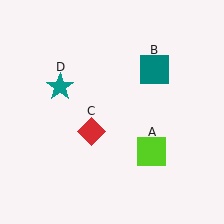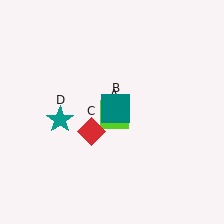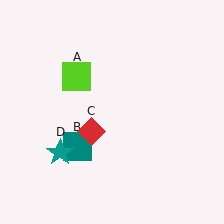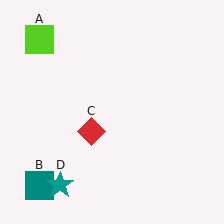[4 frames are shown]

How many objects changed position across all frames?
3 objects changed position: lime square (object A), teal square (object B), teal star (object D).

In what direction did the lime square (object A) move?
The lime square (object A) moved up and to the left.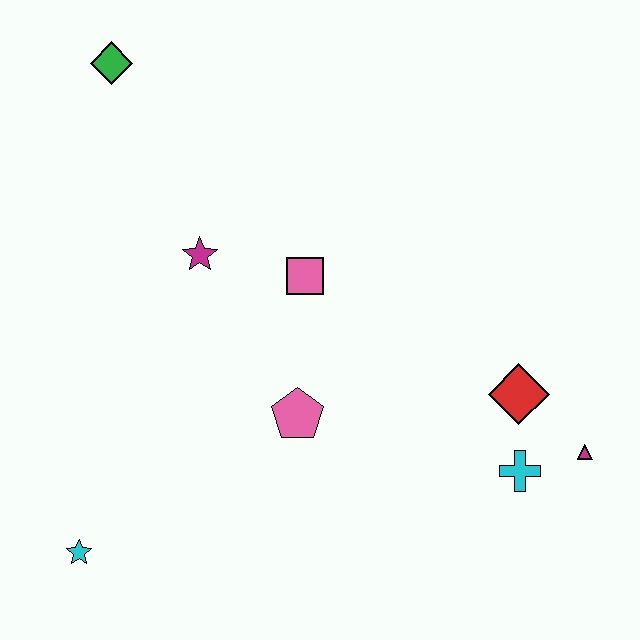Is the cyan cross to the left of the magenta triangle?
Yes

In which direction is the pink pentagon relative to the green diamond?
The pink pentagon is below the green diamond.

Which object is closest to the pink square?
The magenta star is closest to the pink square.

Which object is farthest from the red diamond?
The green diamond is farthest from the red diamond.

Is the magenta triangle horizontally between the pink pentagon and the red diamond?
No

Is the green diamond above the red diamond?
Yes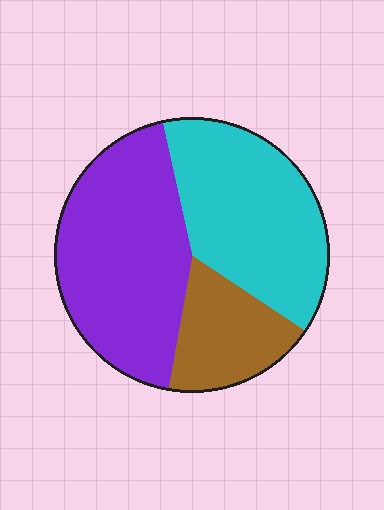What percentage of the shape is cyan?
Cyan takes up between a third and a half of the shape.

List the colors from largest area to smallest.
From largest to smallest: purple, cyan, brown.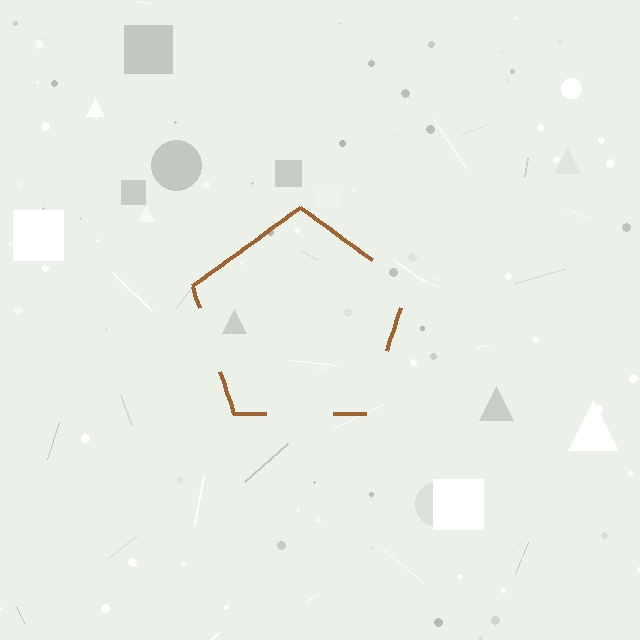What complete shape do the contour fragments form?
The contour fragments form a pentagon.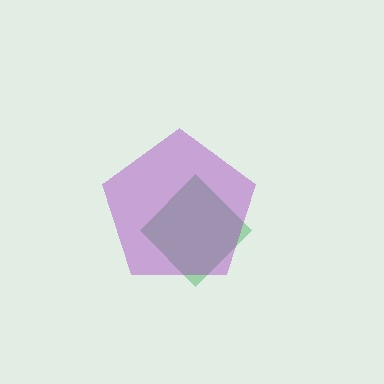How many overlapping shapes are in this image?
There are 2 overlapping shapes in the image.